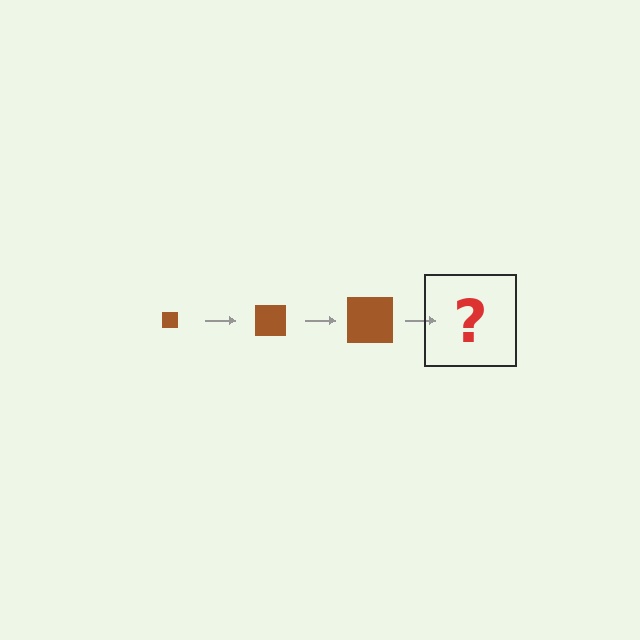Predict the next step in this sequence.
The next step is a brown square, larger than the previous one.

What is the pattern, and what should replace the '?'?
The pattern is that the square gets progressively larger each step. The '?' should be a brown square, larger than the previous one.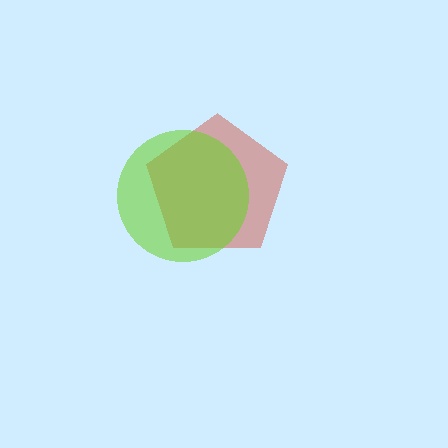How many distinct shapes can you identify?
There are 2 distinct shapes: a red pentagon, a lime circle.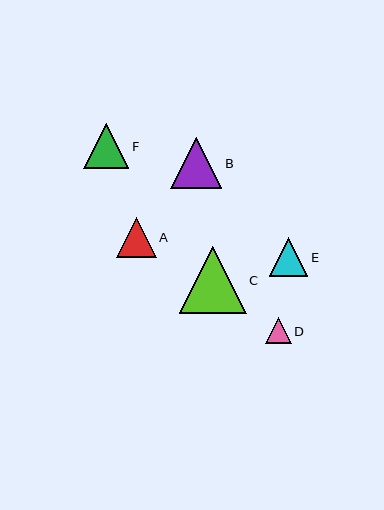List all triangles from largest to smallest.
From largest to smallest: C, B, F, A, E, D.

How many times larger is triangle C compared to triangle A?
Triangle C is approximately 1.7 times the size of triangle A.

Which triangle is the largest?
Triangle C is the largest with a size of approximately 67 pixels.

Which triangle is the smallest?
Triangle D is the smallest with a size of approximately 26 pixels.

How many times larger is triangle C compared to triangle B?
Triangle C is approximately 1.3 times the size of triangle B.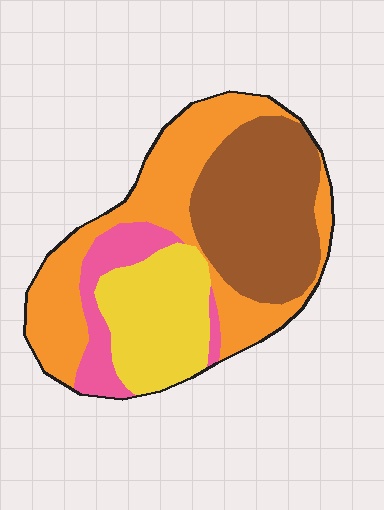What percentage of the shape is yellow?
Yellow covers 21% of the shape.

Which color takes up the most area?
Orange, at roughly 35%.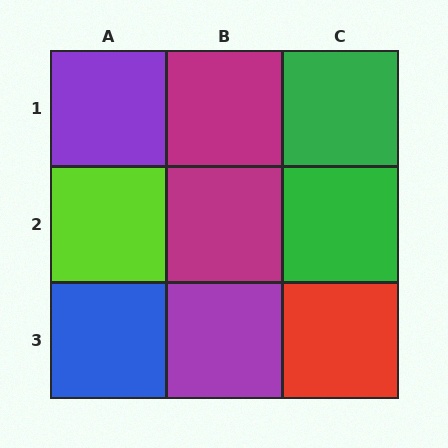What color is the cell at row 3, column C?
Red.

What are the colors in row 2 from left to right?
Lime, magenta, green.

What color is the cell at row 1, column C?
Green.